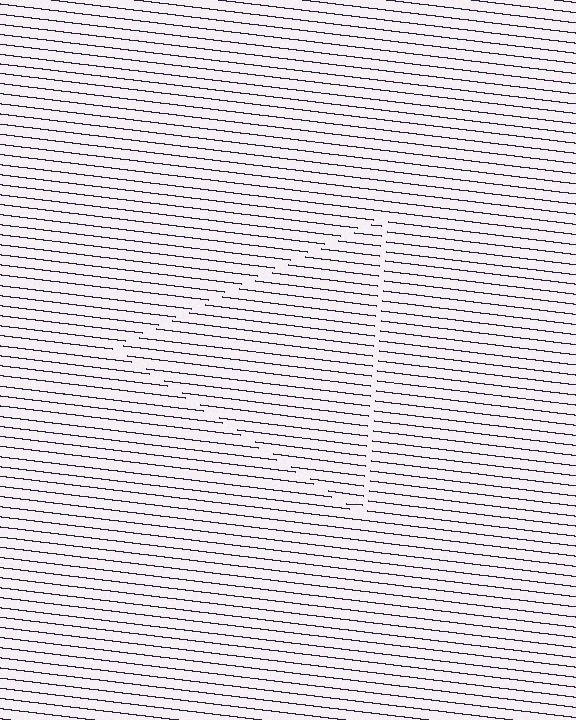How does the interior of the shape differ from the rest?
The interior of the shape contains the same grating, shifted by half a period — the contour is defined by the phase discontinuity where line-ends from the inner and outer gratings abut.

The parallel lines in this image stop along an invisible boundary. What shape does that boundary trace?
An illusory triangle. The interior of the shape contains the same grating, shifted by half a period — the contour is defined by the phase discontinuity where line-ends from the inner and outer gratings abut.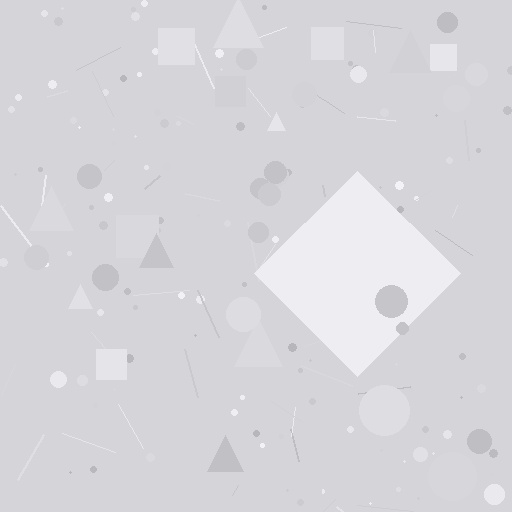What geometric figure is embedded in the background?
A diamond is embedded in the background.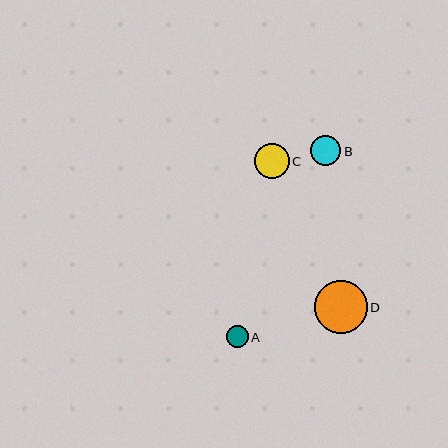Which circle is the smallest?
Circle A is the smallest with a size of approximately 22 pixels.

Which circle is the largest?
Circle D is the largest with a size of approximately 53 pixels.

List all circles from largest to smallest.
From largest to smallest: D, C, B, A.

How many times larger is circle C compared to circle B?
Circle C is approximately 1.2 times the size of circle B.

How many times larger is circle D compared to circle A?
Circle D is approximately 2.4 times the size of circle A.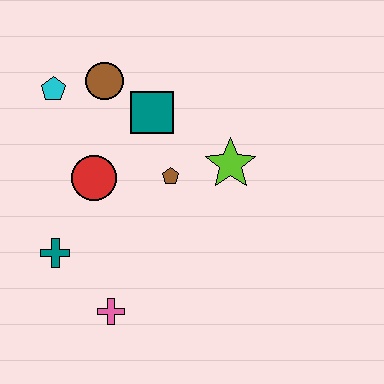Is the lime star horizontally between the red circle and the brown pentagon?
No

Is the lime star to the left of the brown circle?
No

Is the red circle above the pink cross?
Yes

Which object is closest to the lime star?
The brown pentagon is closest to the lime star.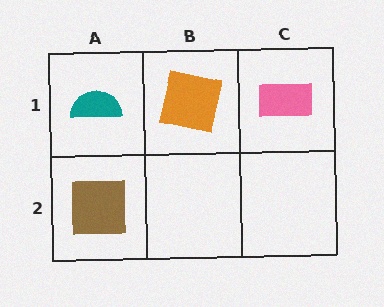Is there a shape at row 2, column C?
No, that cell is empty.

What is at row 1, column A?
A teal semicircle.